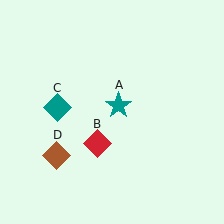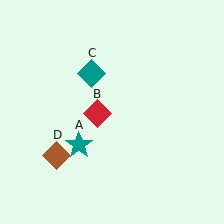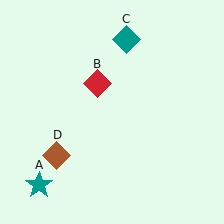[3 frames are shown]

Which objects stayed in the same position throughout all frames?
Brown diamond (object D) remained stationary.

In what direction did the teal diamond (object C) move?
The teal diamond (object C) moved up and to the right.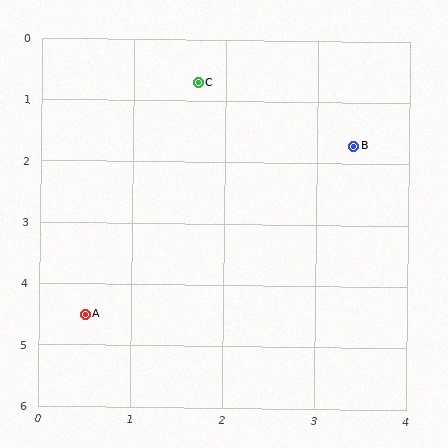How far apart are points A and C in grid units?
Points A and C are about 4.0 grid units apart.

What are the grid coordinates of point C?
Point C is at approximately (1.7, 0.7).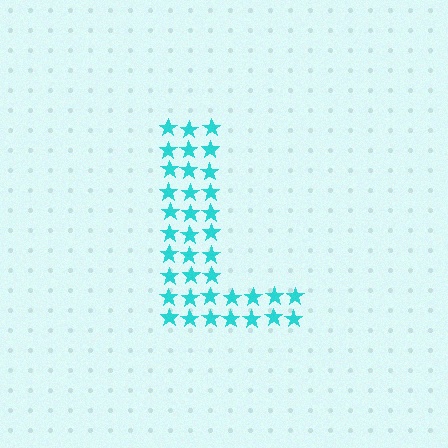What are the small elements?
The small elements are stars.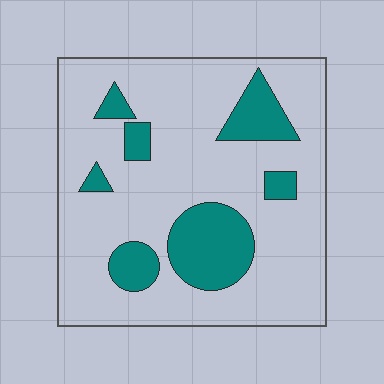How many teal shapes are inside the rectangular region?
7.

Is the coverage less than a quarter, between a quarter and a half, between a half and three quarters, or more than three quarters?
Less than a quarter.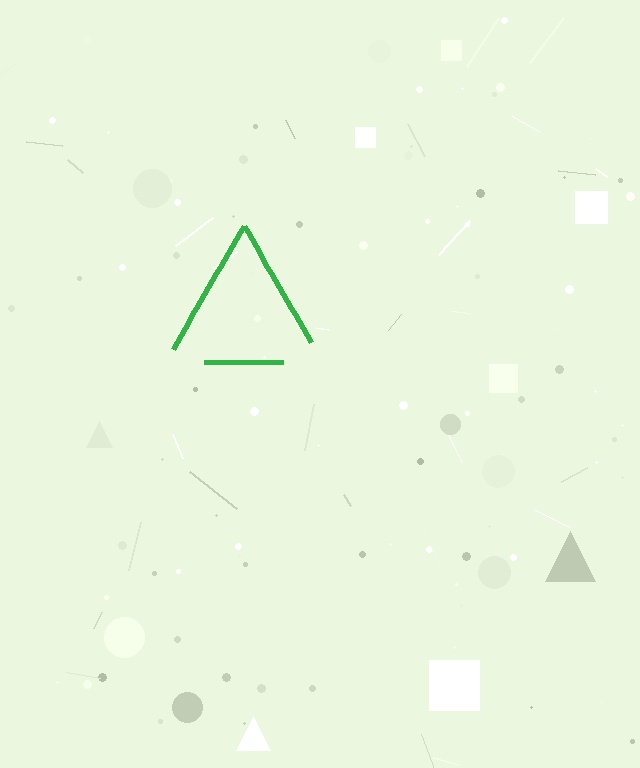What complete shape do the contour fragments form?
The contour fragments form a triangle.